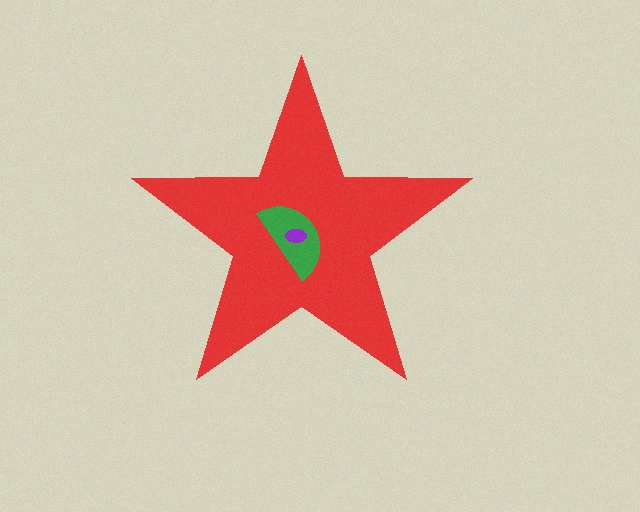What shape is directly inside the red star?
The green semicircle.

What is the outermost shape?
The red star.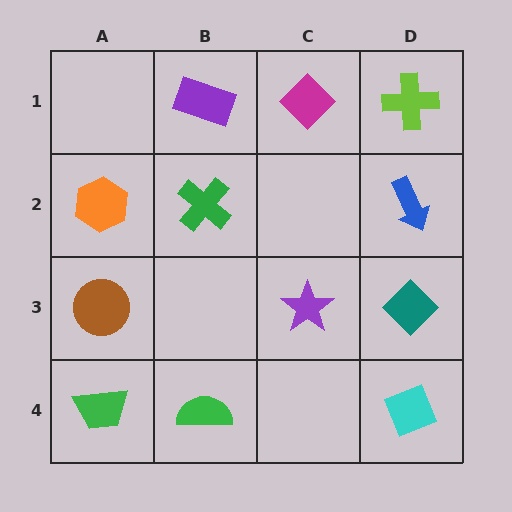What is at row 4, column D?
A cyan diamond.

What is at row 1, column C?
A magenta diamond.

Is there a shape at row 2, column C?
No, that cell is empty.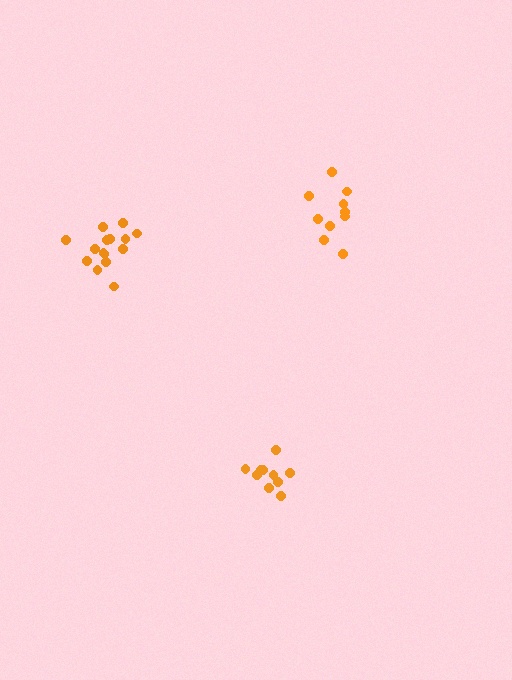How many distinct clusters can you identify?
There are 3 distinct clusters.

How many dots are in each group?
Group 1: 15 dots, Group 2: 10 dots, Group 3: 10 dots (35 total).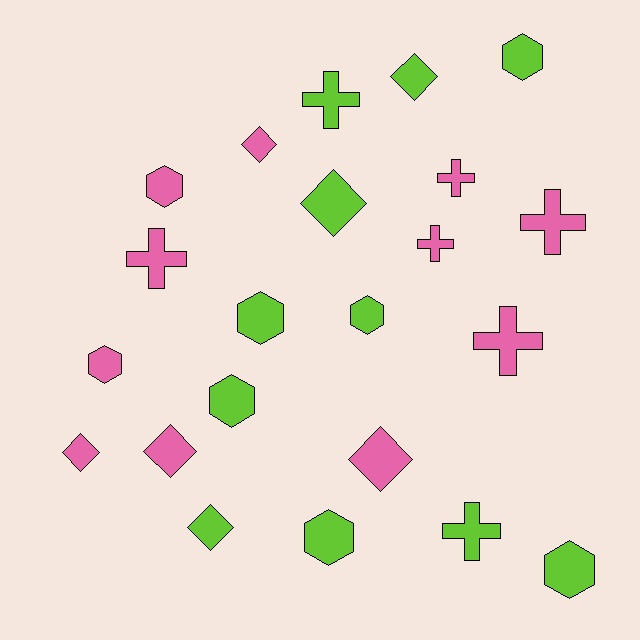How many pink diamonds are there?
There are 4 pink diamonds.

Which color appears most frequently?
Lime, with 11 objects.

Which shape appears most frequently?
Hexagon, with 8 objects.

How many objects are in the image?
There are 22 objects.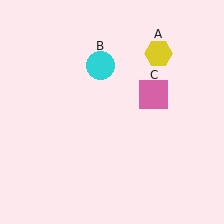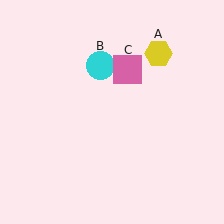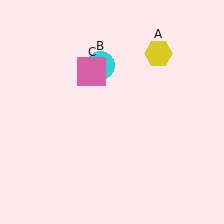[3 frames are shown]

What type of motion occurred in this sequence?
The pink square (object C) rotated counterclockwise around the center of the scene.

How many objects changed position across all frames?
1 object changed position: pink square (object C).